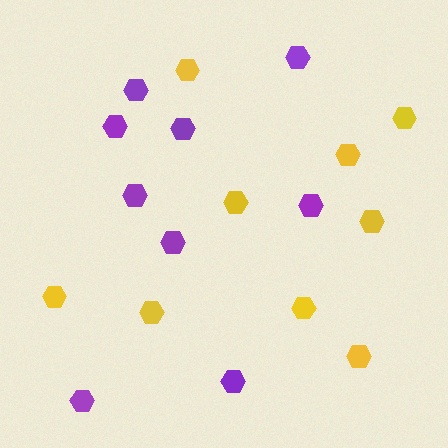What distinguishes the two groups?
There are 2 groups: one group of purple hexagons (9) and one group of yellow hexagons (9).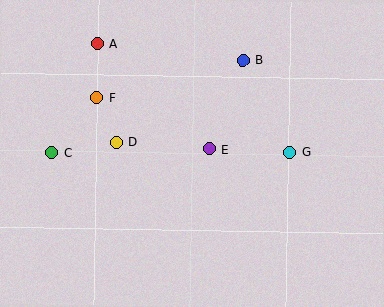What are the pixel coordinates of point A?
Point A is at (97, 44).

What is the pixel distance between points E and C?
The distance between E and C is 158 pixels.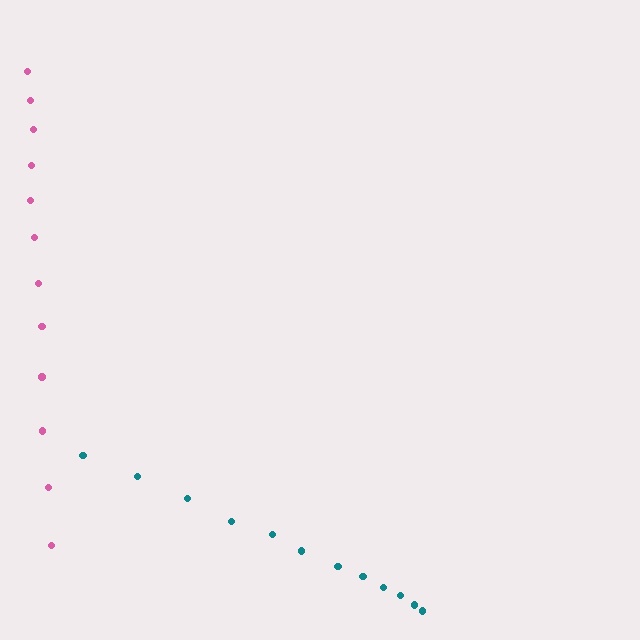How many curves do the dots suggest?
There are 2 distinct paths.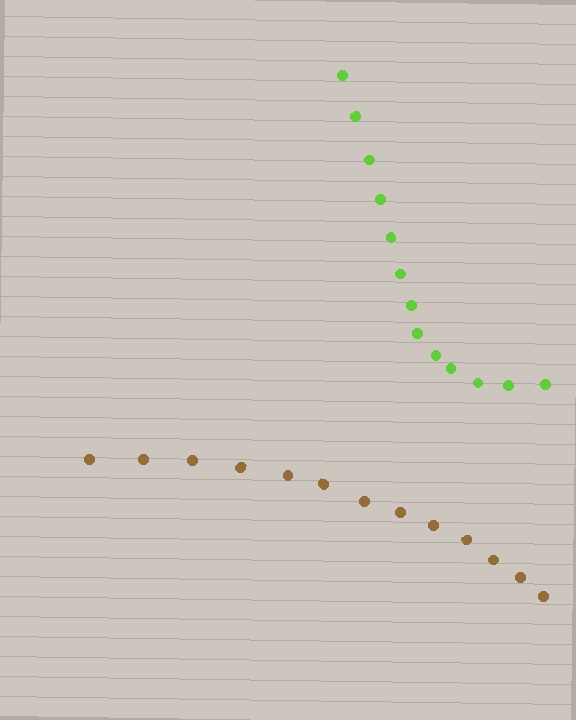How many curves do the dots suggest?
There are 2 distinct paths.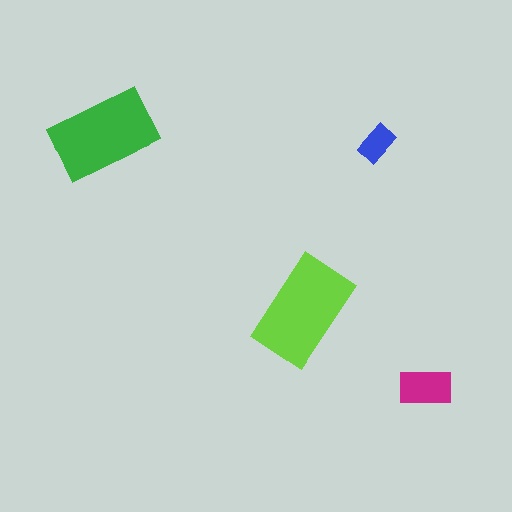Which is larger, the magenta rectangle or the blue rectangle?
The magenta one.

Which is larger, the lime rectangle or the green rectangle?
The lime one.